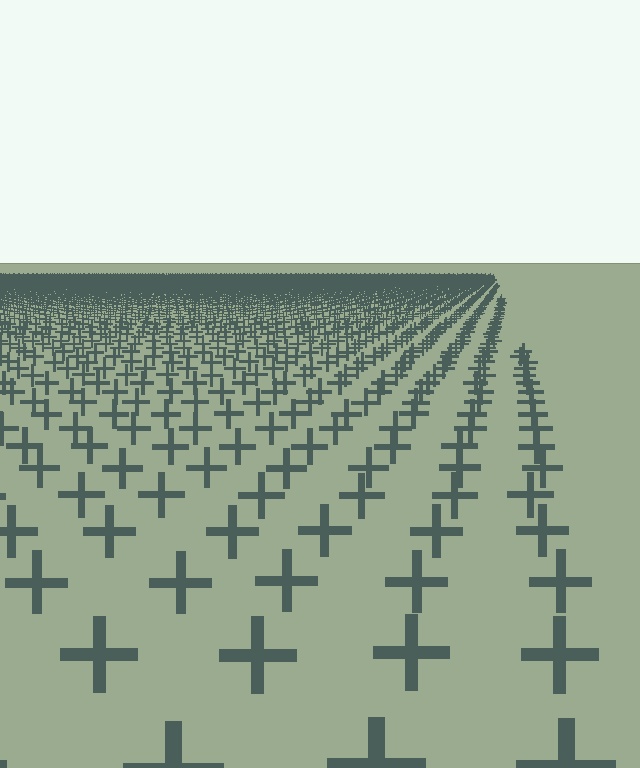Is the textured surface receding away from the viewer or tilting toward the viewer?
The surface is receding away from the viewer. Texture elements get smaller and denser toward the top.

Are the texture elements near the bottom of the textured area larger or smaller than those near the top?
Larger. Near the bottom, elements are closer to the viewer and appear at a bigger on-screen size.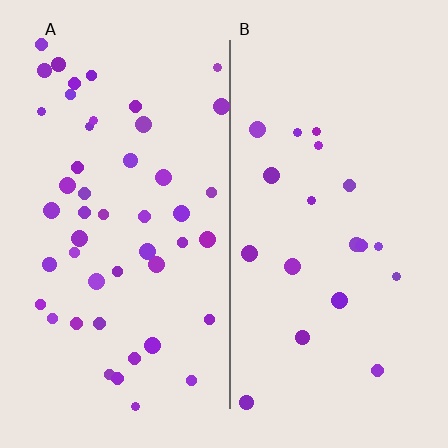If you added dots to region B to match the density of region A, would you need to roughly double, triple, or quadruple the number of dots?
Approximately double.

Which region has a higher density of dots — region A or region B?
A (the left).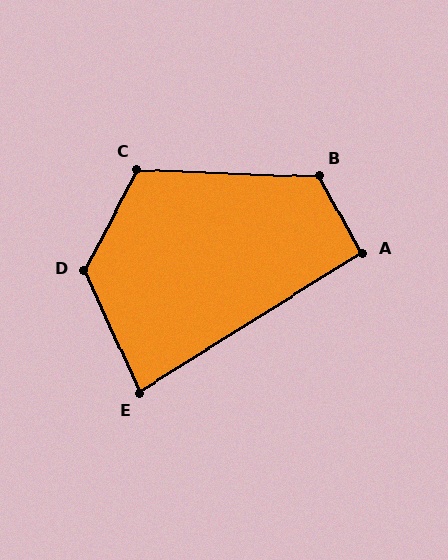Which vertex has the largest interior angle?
D, at approximately 128 degrees.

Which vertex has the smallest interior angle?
E, at approximately 83 degrees.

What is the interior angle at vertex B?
Approximately 121 degrees (obtuse).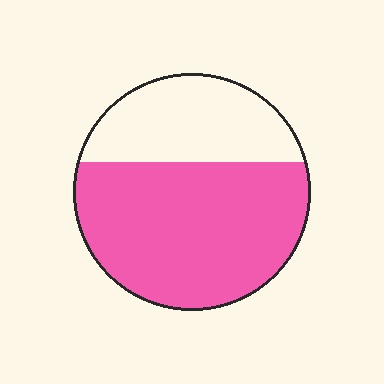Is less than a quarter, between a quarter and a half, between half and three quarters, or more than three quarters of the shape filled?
Between half and three quarters.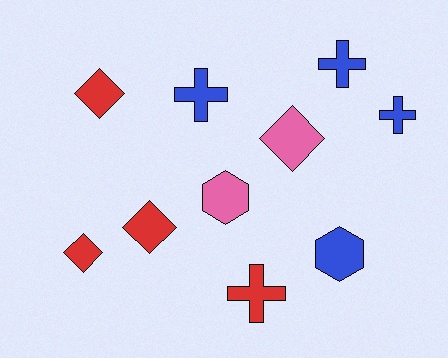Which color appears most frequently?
Blue, with 4 objects.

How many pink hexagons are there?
There is 1 pink hexagon.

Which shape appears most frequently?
Cross, with 4 objects.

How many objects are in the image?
There are 10 objects.